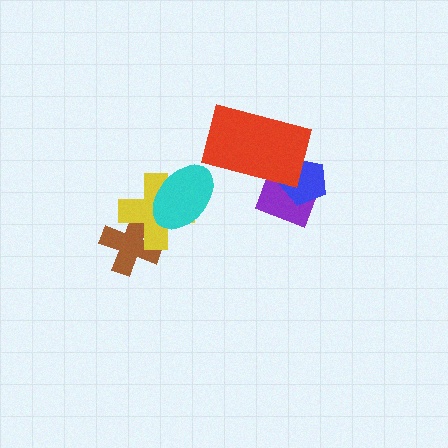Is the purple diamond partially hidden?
Yes, it is partially covered by another shape.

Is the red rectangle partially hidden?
No, no other shape covers it.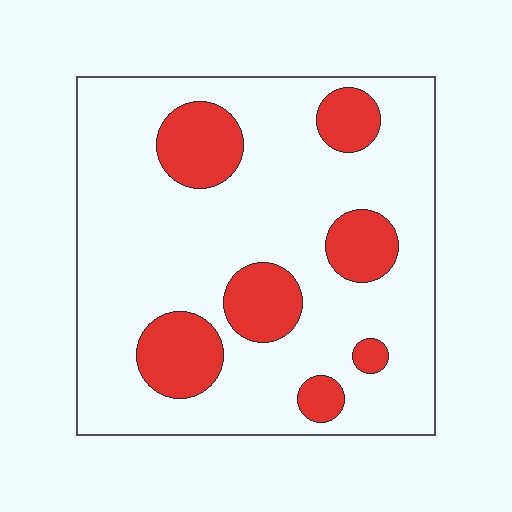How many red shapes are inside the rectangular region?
7.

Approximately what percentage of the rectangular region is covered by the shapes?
Approximately 20%.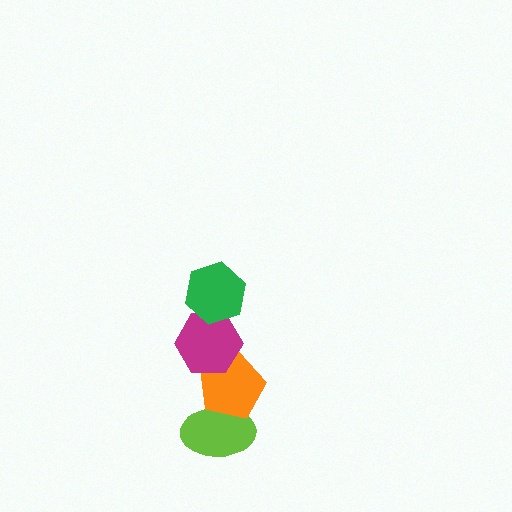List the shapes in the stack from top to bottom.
From top to bottom: the green hexagon, the magenta hexagon, the orange pentagon, the lime ellipse.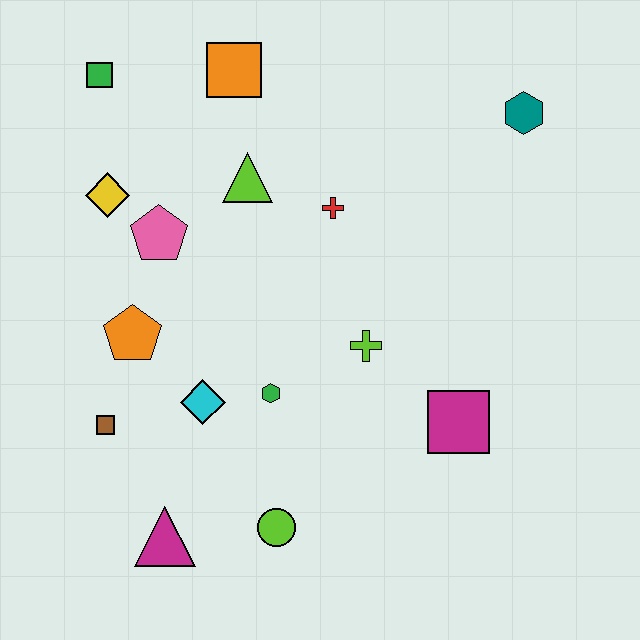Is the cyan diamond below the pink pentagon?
Yes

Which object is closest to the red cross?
The lime triangle is closest to the red cross.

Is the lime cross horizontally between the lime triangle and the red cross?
No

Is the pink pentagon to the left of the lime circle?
Yes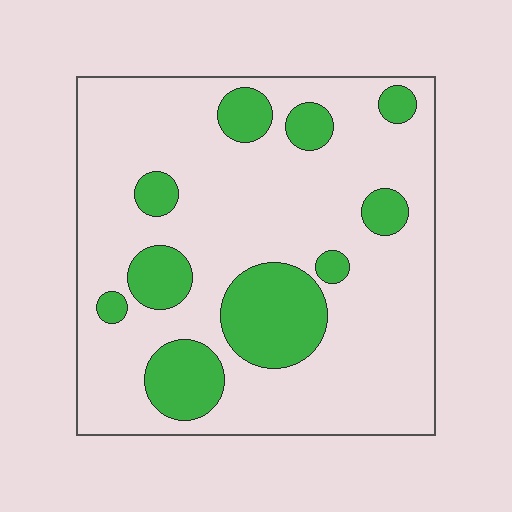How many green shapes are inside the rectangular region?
10.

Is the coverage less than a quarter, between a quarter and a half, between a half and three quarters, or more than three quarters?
Less than a quarter.